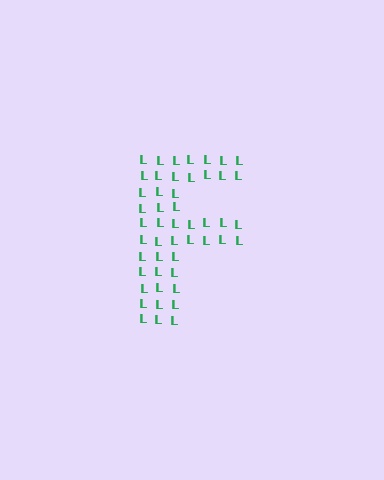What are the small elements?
The small elements are letter L's.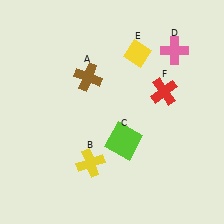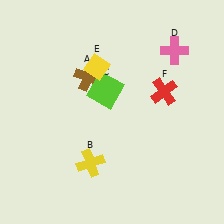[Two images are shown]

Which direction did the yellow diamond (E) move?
The yellow diamond (E) moved left.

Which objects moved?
The objects that moved are: the lime square (C), the yellow diamond (E).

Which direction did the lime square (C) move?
The lime square (C) moved up.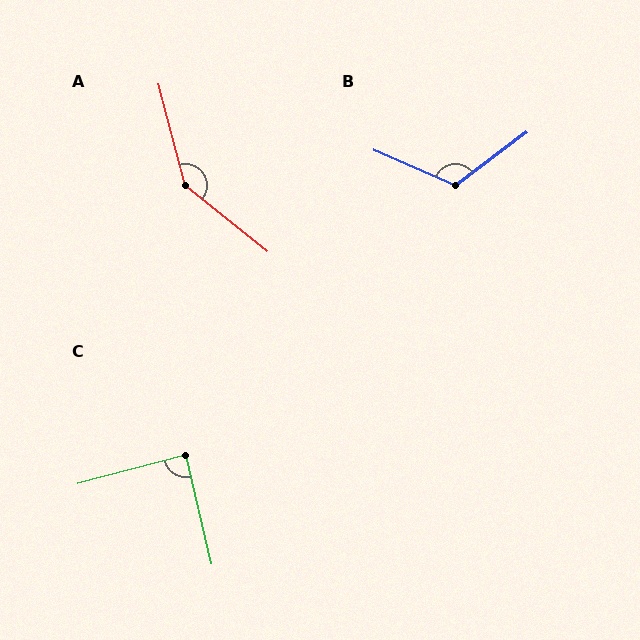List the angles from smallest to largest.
C (88°), B (120°), A (143°).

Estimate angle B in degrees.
Approximately 120 degrees.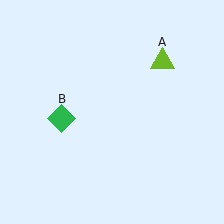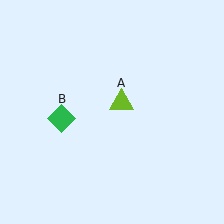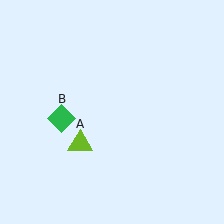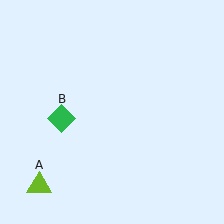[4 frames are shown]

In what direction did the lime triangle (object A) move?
The lime triangle (object A) moved down and to the left.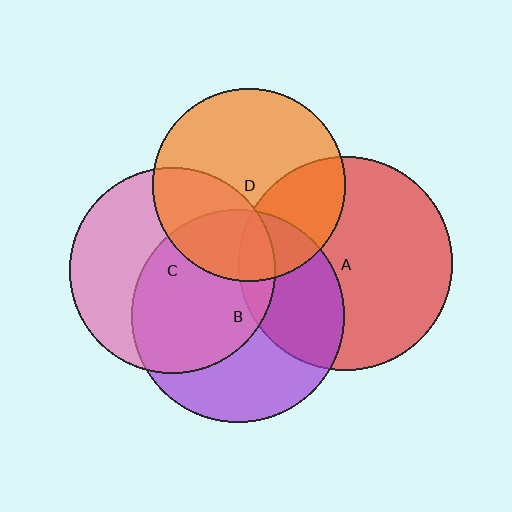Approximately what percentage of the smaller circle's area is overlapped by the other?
Approximately 10%.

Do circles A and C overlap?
Yes.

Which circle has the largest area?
Circle A (red).